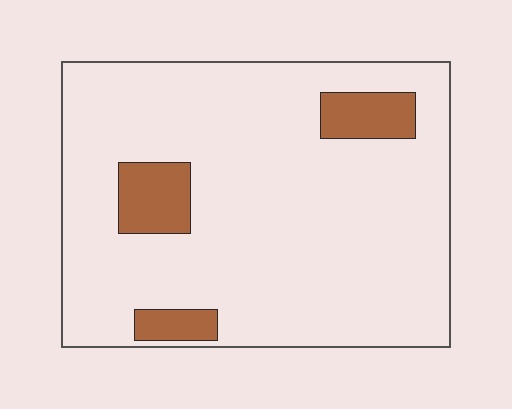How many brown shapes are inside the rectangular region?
3.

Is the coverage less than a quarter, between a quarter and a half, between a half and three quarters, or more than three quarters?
Less than a quarter.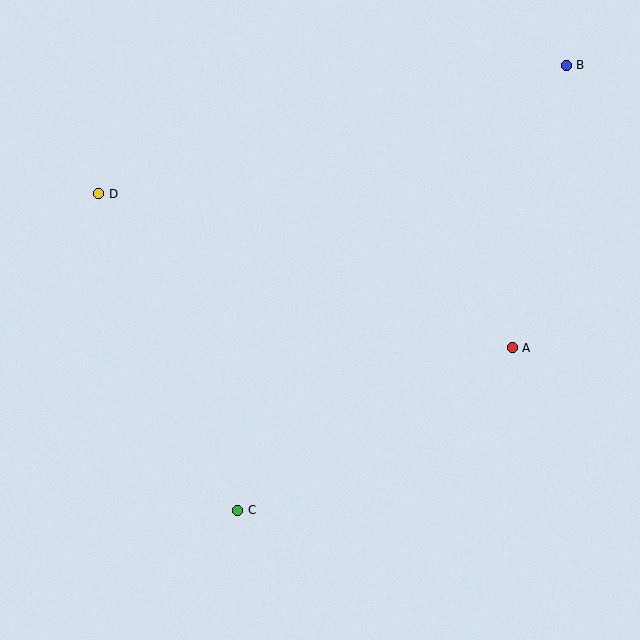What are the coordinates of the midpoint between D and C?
The midpoint between D and C is at (168, 352).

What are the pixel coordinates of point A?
Point A is at (512, 348).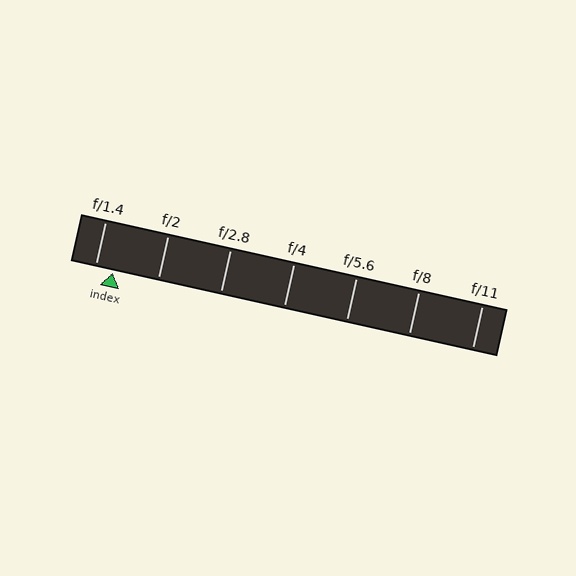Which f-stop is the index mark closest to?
The index mark is closest to f/1.4.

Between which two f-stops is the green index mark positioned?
The index mark is between f/1.4 and f/2.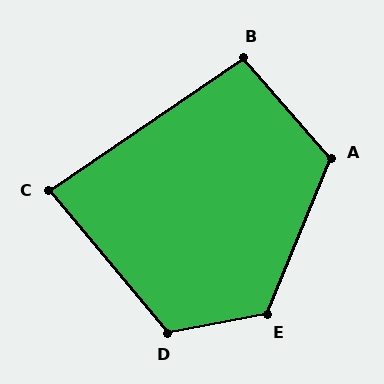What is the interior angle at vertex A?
Approximately 116 degrees (obtuse).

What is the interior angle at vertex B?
Approximately 97 degrees (obtuse).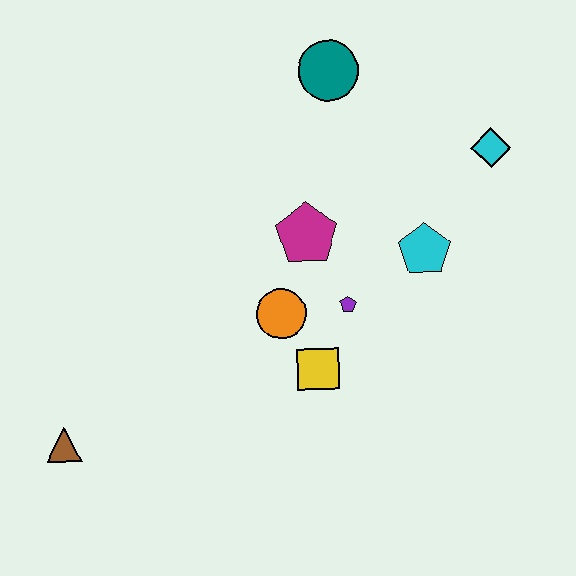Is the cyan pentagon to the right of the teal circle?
Yes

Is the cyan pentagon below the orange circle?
No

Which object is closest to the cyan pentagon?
The purple pentagon is closest to the cyan pentagon.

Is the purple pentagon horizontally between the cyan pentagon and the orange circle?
Yes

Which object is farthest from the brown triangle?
The cyan diamond is farthest from the brown triangle.